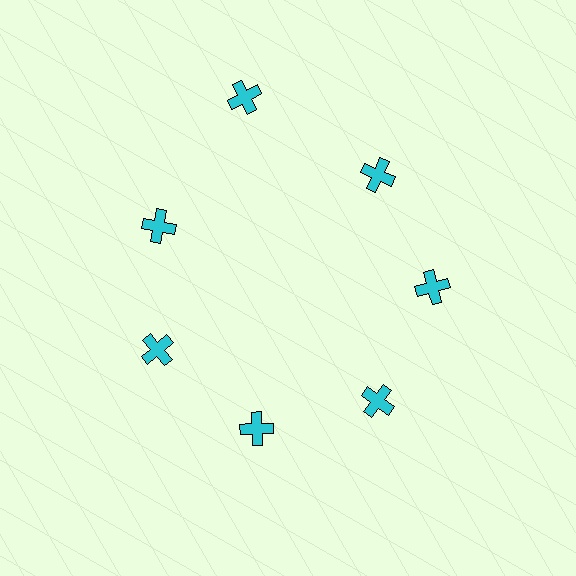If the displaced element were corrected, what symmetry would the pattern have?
It would have 7-fold rotational symmetry — the pattern would map onto itself every 51 degrees.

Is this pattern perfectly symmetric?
No. The 7 cyan crosses are arranged in a ring, but one element near the 12 o'clock position is pushed outward from the center, breaking the 7-fold rotational symmetry.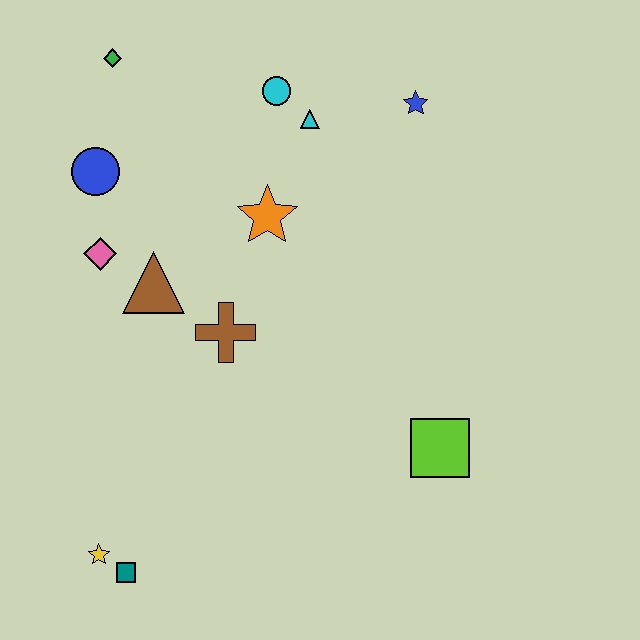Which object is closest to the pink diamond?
The brown triangle is closest to the pink diamond.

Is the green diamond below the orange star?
No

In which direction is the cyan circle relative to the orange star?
The cyan circle is above the orange star.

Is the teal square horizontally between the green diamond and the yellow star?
No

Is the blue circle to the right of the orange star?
No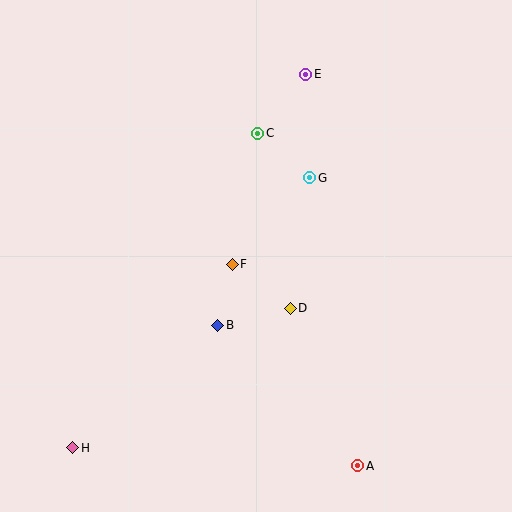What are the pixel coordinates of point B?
Point B is at (218, 325).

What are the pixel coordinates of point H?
Point H is at (73, 448).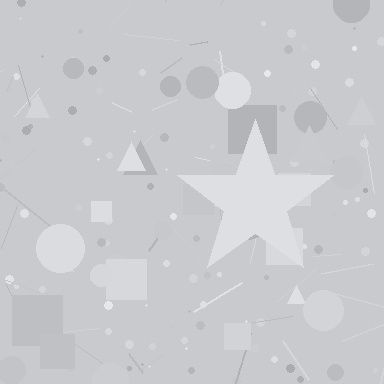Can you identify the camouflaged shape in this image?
The camouflaged shape is a star.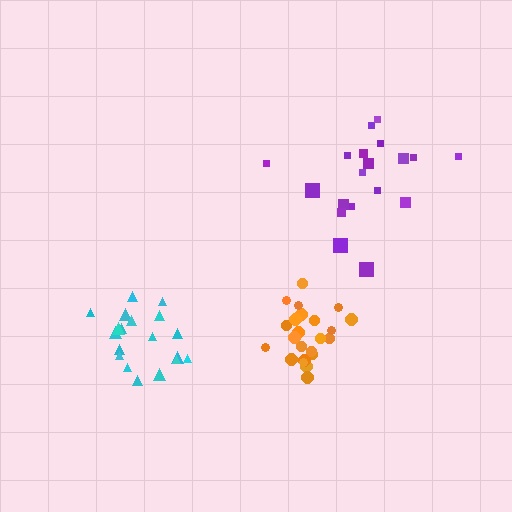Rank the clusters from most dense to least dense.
orange, cyan, purple.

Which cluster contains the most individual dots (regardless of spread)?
Orange (23).